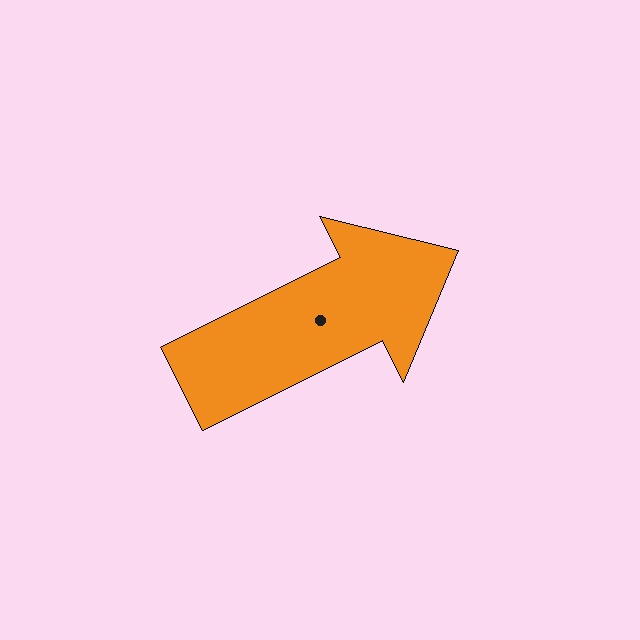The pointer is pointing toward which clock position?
Roughly 2 o'clock.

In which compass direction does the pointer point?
Northeast.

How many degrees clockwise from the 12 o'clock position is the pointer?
Approximately 63 degrees.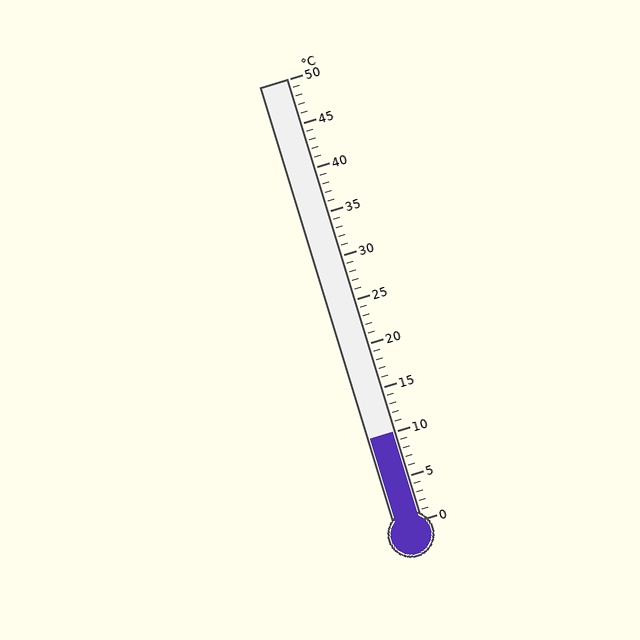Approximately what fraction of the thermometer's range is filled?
The thermometer is filled to approximately 20% of its range.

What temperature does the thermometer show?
The thermometer shows approximately 10°C.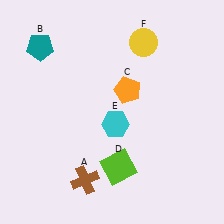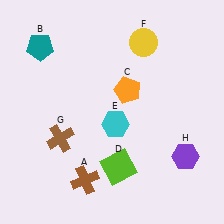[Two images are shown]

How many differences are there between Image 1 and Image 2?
There are 2 differences between the two images.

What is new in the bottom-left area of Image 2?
A brown cross (G) was added in the bottom-left area of Image 2.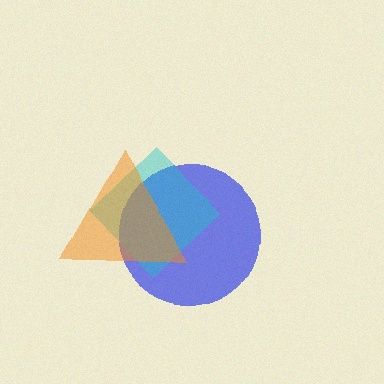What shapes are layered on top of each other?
The layered shapes are: a blue circle, a cyan diamond, an orange triangle.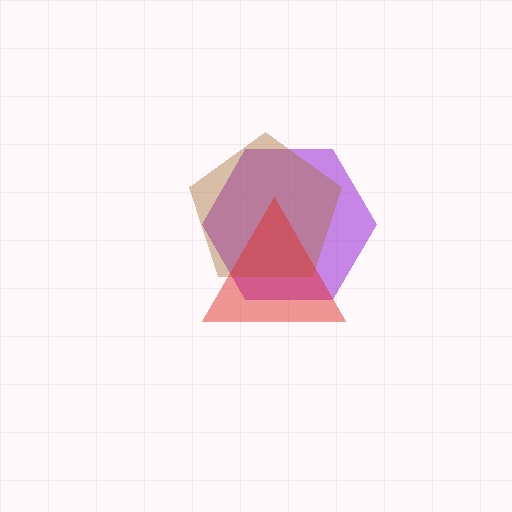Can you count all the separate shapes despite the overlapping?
Yes, there are 3 separate shapes.